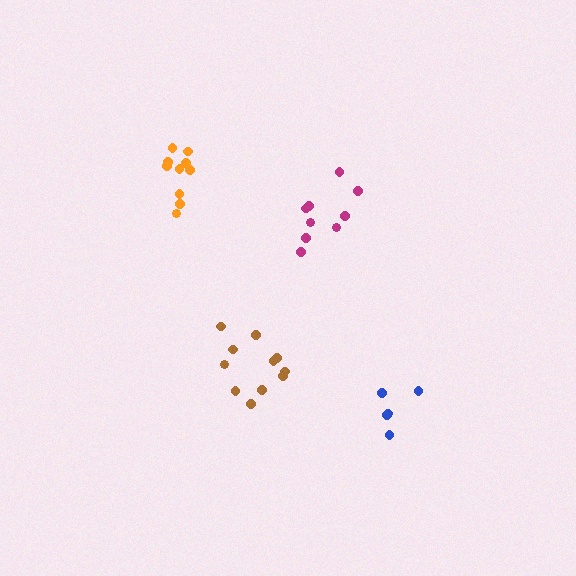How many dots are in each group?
Group 1: 9 dots, Group 2: 5 dots, Group 3: 10 dots, Group 4: 11 dots (35 total).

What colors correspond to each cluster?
The clusters are colored: magenta, blue, orange, brown.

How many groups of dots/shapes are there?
There are 4 groups.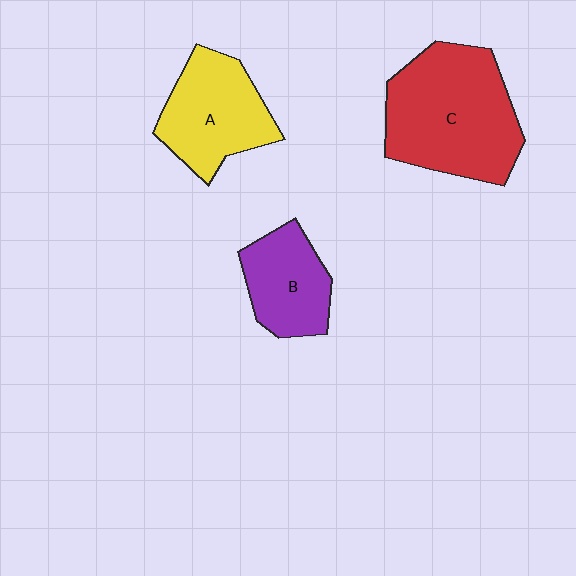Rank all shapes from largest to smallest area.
From largest to smallest: C (red), A (yellow), B (purple).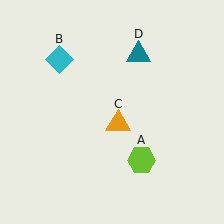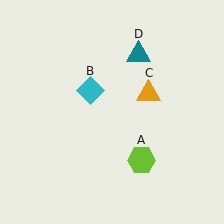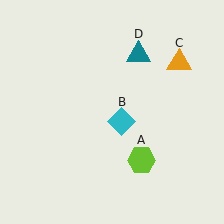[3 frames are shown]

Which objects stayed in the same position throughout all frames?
Lime hexagon (object A) and teal triangle (object D) remained stationary.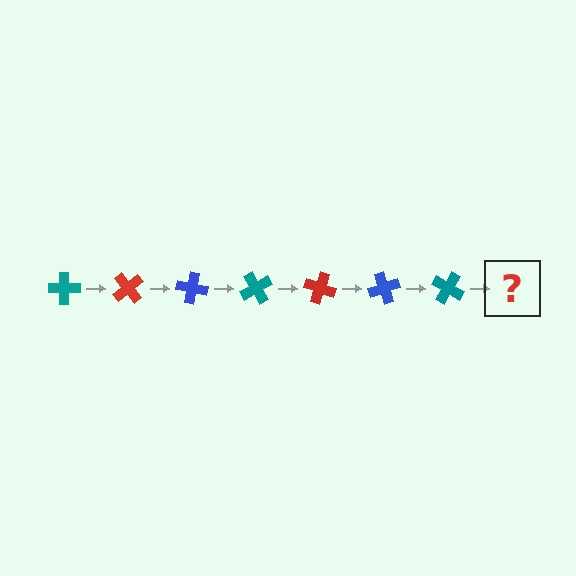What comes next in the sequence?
The next element should be a red cross, rotated 350 degrees from the start.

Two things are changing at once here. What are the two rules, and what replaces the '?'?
The two rules are that it rotates 50 degrees each step and the color cycles through teal, red, and blue. The '?' should be a red cross, rotated 350 degrees from the start.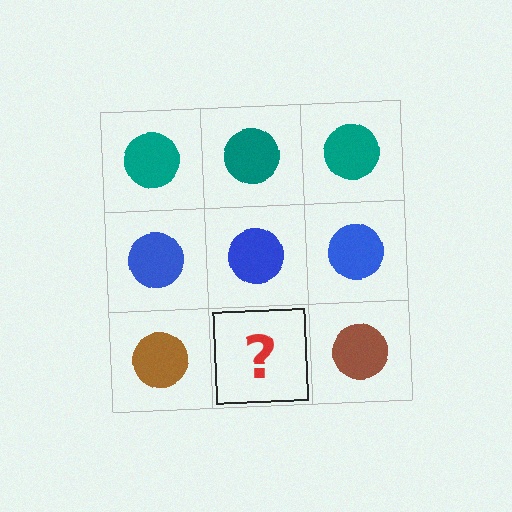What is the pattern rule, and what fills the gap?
The rule is that each row has a consistent color. The gap should be filled with a brown circle.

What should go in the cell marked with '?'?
The missing cell should contain a brown circle.